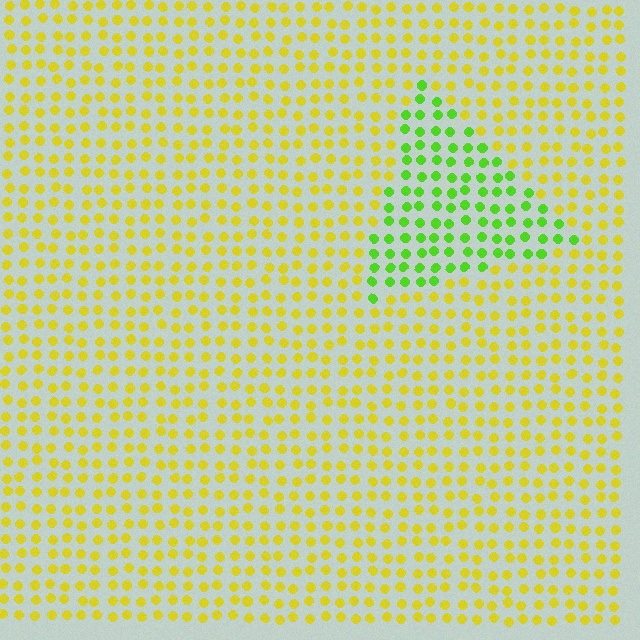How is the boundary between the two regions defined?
The boundary is defined purely by a slight shift in hue (about 48 degrees). Spacing, size, and orientation are identical on both sides.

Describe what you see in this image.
The image is filled with small yellow elements in a uniform arrangement. A triangle-shaped region is visible where the elements are tinted to a slightly different hue, forming a subtle color boundary.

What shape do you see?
I see a triangle.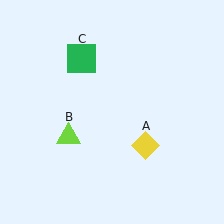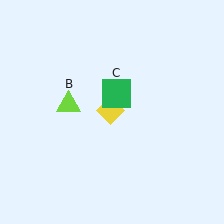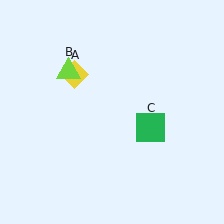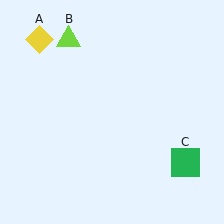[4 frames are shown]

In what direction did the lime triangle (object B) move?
The lime triangle (object B) moved up.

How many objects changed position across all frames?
3 objects changed position: yellow diamond (object A), lime triangle (object B), green square (object C).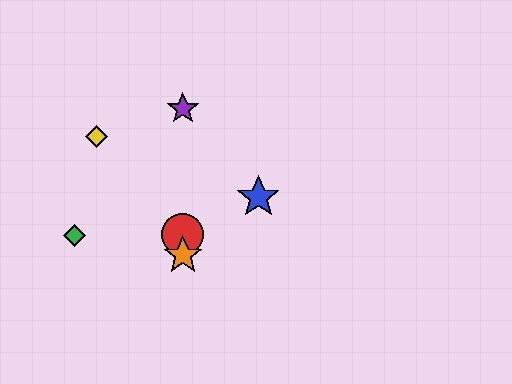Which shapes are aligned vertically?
The red circle, the purple star, the orange star are aligned vertically.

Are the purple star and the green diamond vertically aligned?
No, the purple star is at x≈183 and the green diamond is at x≈74.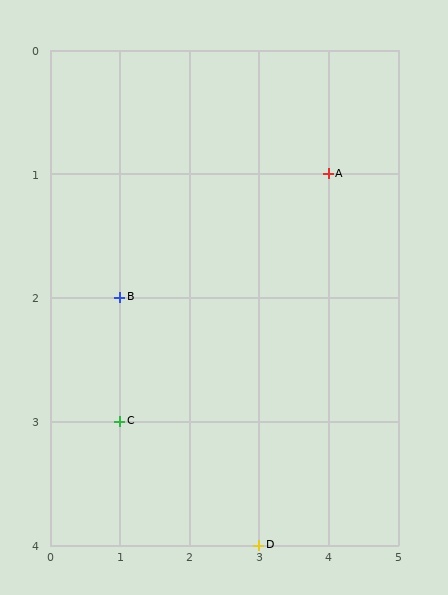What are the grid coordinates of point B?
Point B is at grid coordinates (1, 2).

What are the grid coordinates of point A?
Point A is at grid coordinates (4, 1).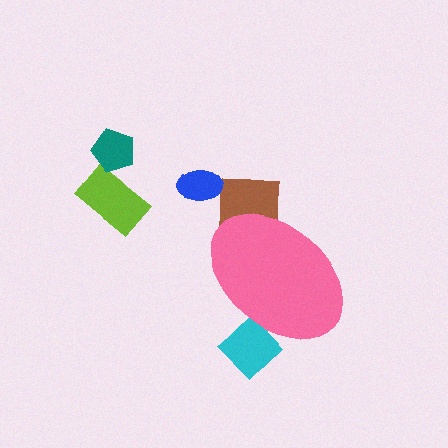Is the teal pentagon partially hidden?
No, the teal pentagon is fully visible.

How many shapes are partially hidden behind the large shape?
2 shapes are partially hidden.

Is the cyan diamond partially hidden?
Yes, the cyan diamond is partially hidden behind the pink ellipse.